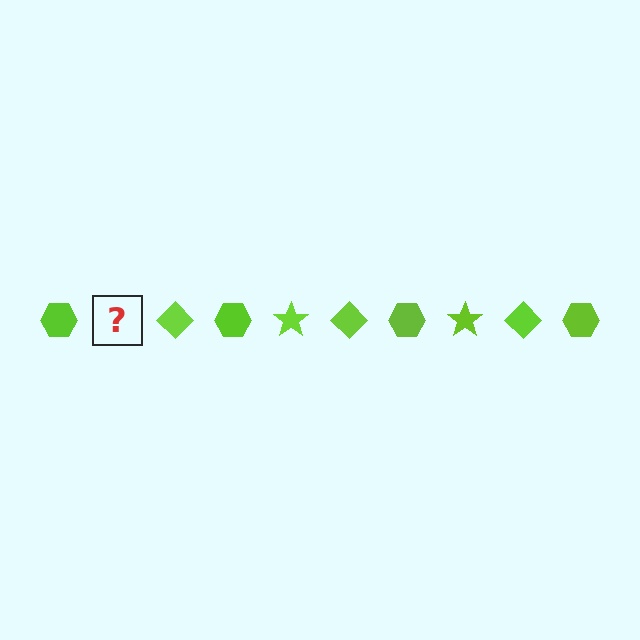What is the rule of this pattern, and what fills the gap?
The rule is that the pattern cycles through hexagon, star, diamond shapes in lime. The gap should be filled with a lime star.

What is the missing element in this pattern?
The missing element is a lime star.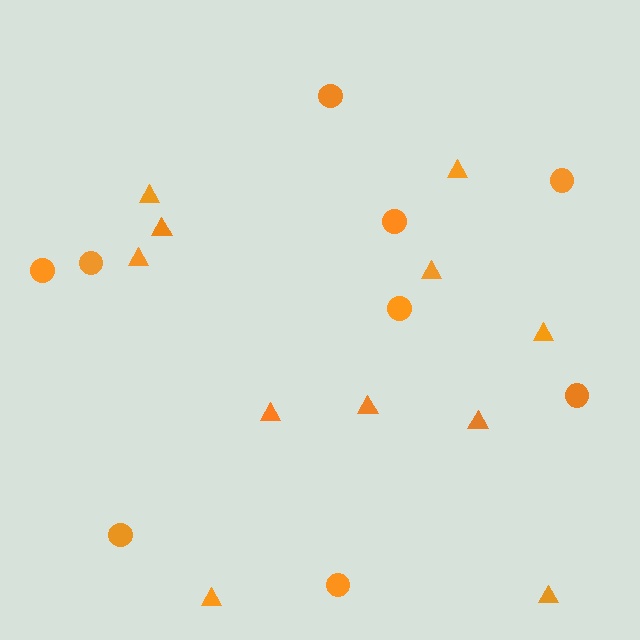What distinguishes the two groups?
There are 2 groups: one group of triangles (11) and one group of circles (9).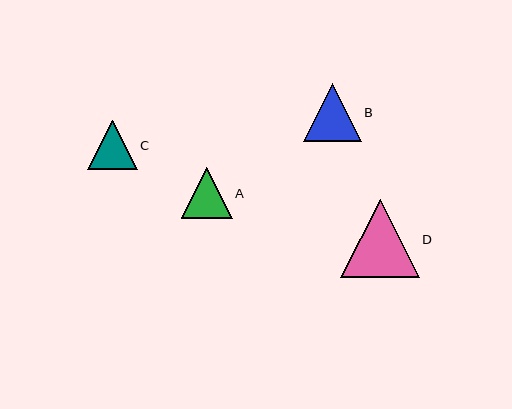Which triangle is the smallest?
Triangle C is the smallest with a size of approximately 49 pixels.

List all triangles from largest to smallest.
From largest to smallest: D, B, A, C.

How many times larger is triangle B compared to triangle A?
Triangle B is approximately 1.1 times the size of triangle A.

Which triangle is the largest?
Triangle D is the largest with a size of approximately 78 pixels.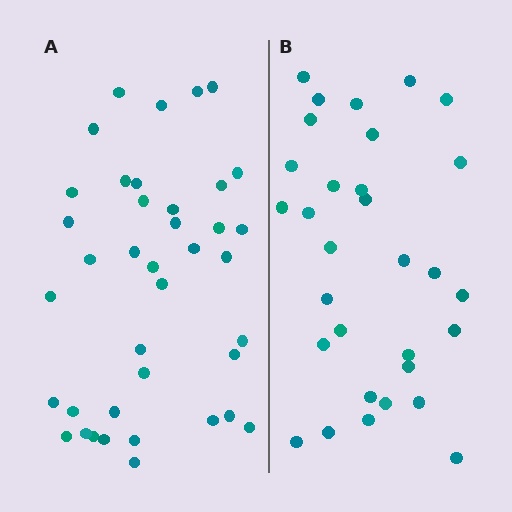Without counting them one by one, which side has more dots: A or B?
Region A (the left region) has more dots.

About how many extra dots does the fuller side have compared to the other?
Region A has roughly 8 or so more dots than region B.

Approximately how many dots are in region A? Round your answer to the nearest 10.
About 40 dots. (The exact count is 39, which rounds to 40.)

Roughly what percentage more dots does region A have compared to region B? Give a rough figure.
About 25% more.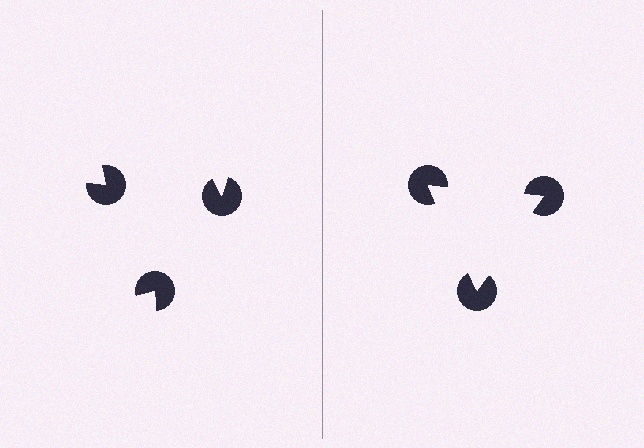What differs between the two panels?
The pac-man discs are positioned identically on both sides; only the wedge orientations differ. On the right they align to a triangle; on the left they are misaligned.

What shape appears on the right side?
An illusory triangle.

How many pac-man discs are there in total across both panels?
6 — 3 on each side.